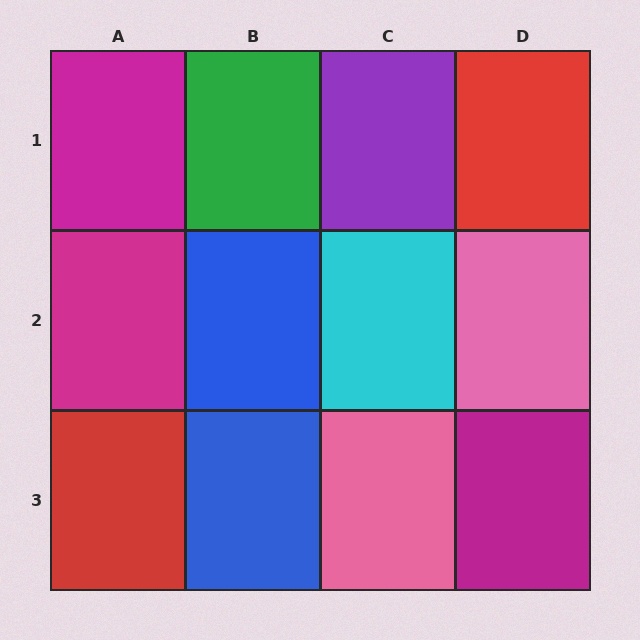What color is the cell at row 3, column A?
Red.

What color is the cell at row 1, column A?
Magenta.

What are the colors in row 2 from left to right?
Magenta, blue, cyan, pink.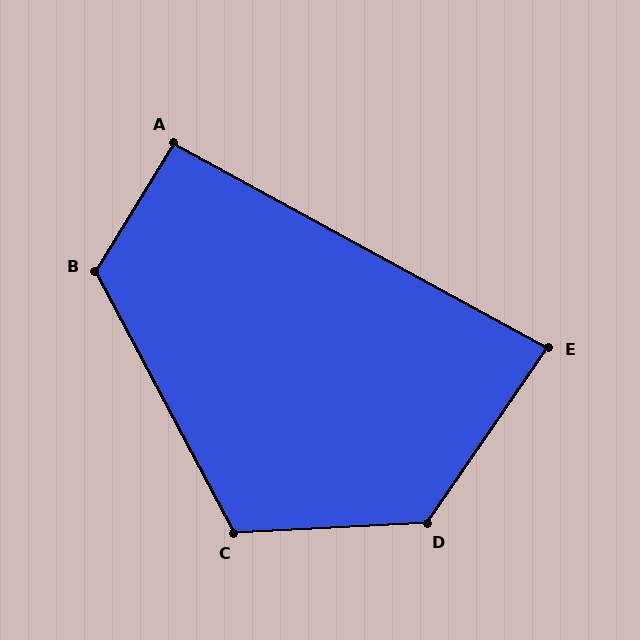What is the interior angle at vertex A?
Approximately 93 degrees (approximately right).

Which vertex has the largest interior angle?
D, at approximately 127 degrees.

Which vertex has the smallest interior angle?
E, at approximately 84 degrees.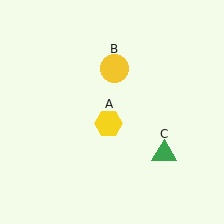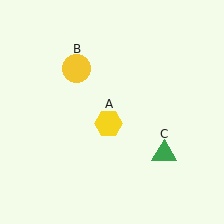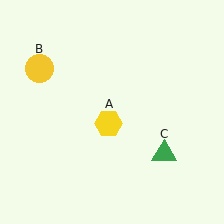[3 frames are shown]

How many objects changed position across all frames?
1 object changed position: yellow circle (object B).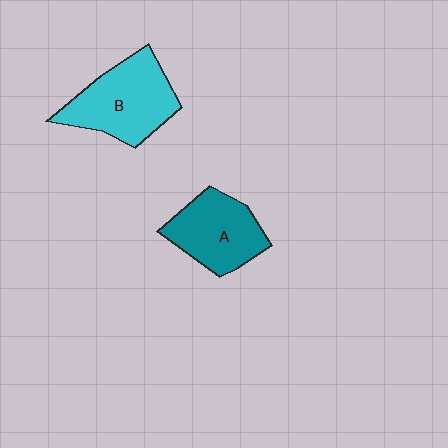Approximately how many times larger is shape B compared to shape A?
Approximately 1.2 times.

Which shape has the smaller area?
Shape A (teal).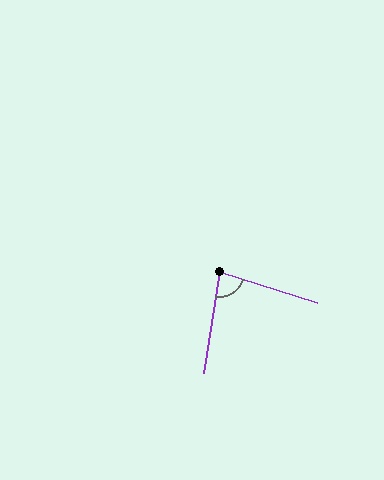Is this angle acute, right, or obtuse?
It is acute.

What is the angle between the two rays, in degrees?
Approximately 82 degrees.